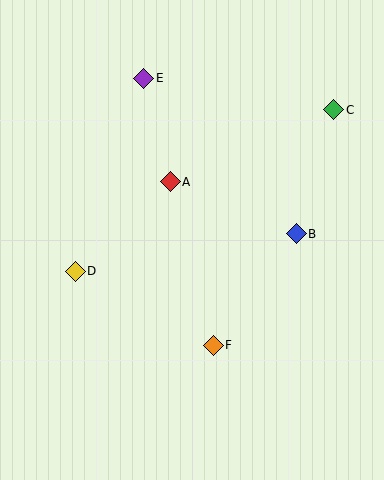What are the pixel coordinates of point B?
Point B is at (296, 234).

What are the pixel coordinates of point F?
Point F is at (213, 345).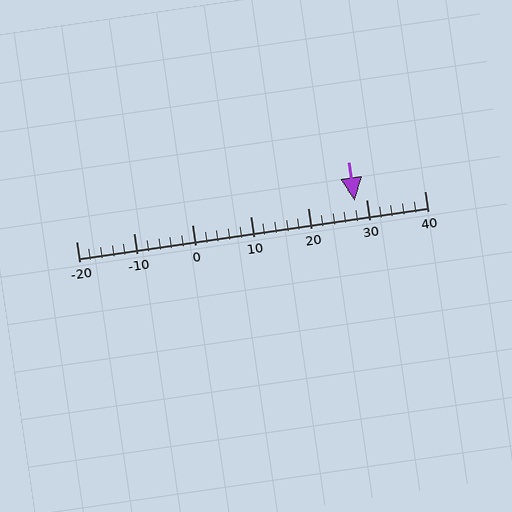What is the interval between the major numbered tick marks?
The major tick marks are spaced 10 units apart.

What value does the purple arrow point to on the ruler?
The purple arrow points to approximately 28.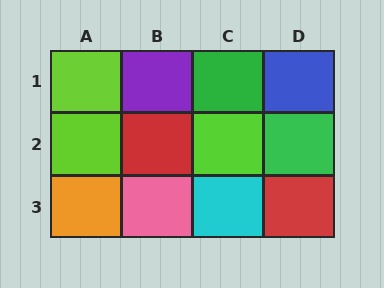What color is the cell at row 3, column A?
Orange.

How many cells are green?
2 cells are green.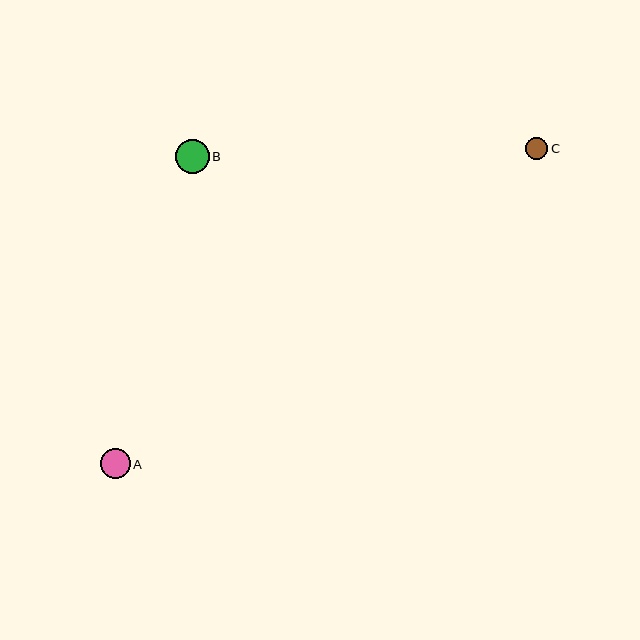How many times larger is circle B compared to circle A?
Circle B is approximately 1.1 times the size of circle A.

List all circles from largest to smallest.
From largest to smallest: B, A, C.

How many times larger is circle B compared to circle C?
Circle B is approximately 1.5 times the size of circle C.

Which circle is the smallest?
Circle C is the smallest with a size of approximately 22 pixels.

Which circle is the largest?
Circle B is the largest with a size of approximately 34 pixels.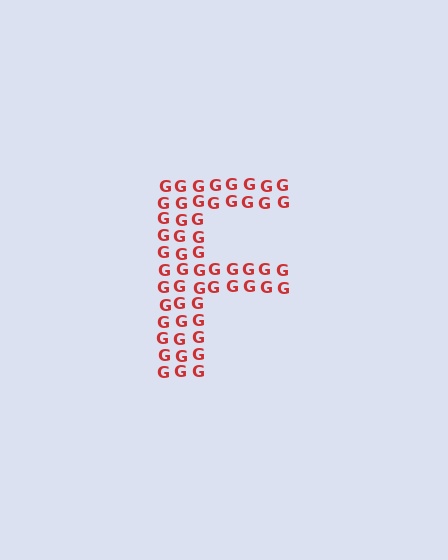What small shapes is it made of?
It is made of small letter G's.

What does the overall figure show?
The overall figure shows the letter F.